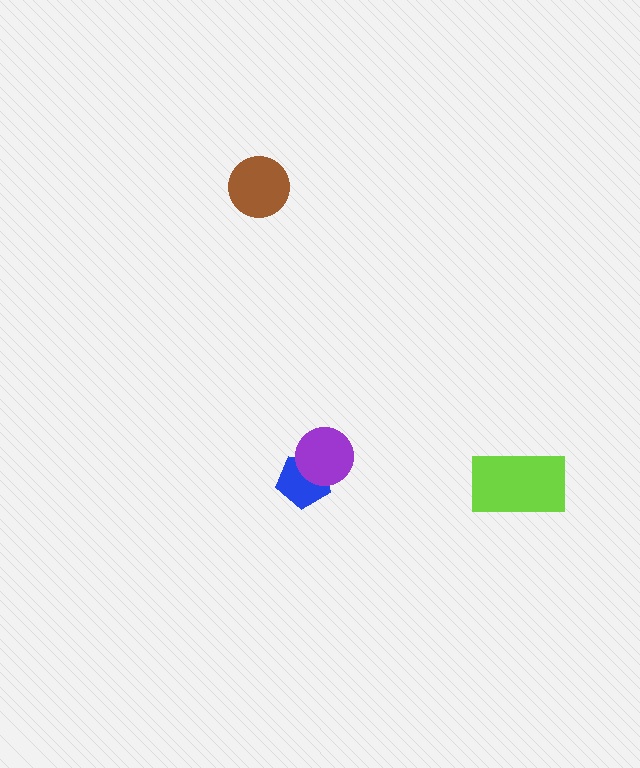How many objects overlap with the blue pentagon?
1 object overlaps with the blue pentagon.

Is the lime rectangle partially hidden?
No, no other shape covers it.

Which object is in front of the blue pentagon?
The purple circle is in front of the blue pentagon.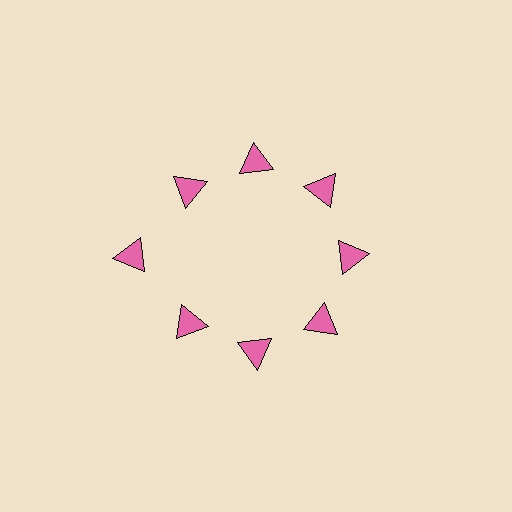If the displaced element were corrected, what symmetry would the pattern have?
It would have 8-fold rotational symmetry — the pattern would map onto itself every 45 degrees.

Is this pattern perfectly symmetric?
No. The 8 pink triangles are arranged in a ring, but one element near the 9 o'clock position is pushed outward from the center, breaking the 8-fold rotational symmetry.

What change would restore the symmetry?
The symmetry would be restored by moving it inward, back onto the ring so that all 8 triangles sit at equal angles and equal distance from the center.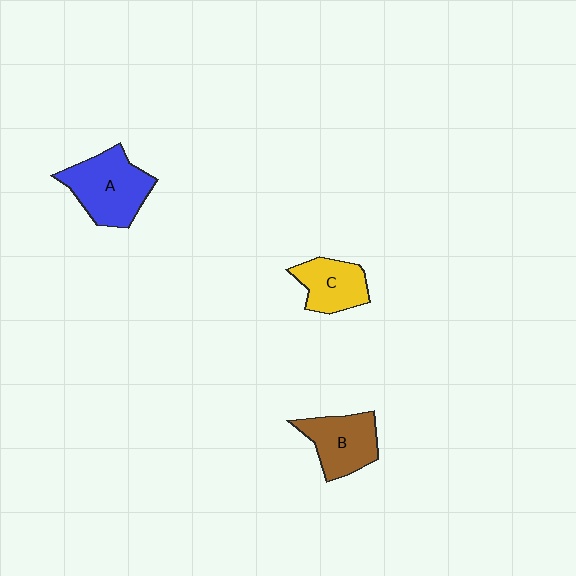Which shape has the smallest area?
Shape C (yellow).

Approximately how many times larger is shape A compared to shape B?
Approximately 1.3 times.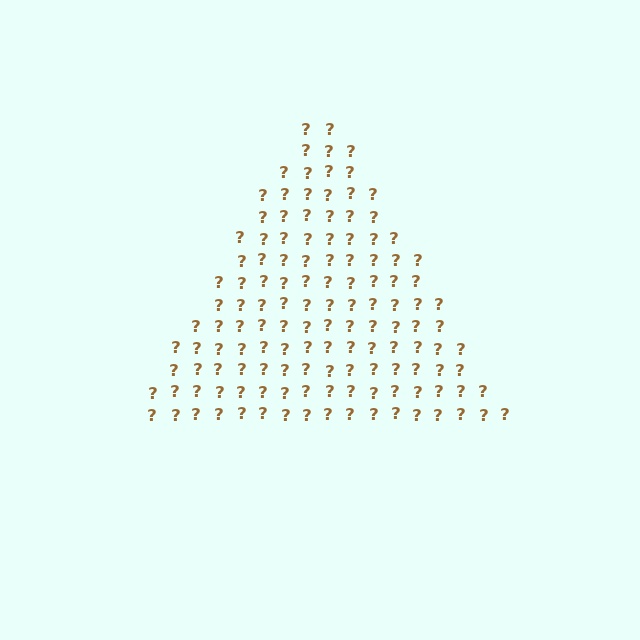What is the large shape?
The large shape is a triangle.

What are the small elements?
The small elements are question marks.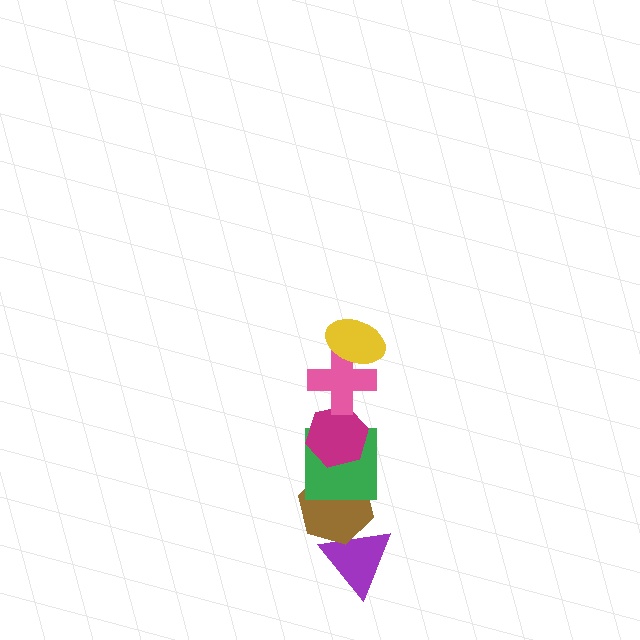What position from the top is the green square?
The green square is 4th from the top.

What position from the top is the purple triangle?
The purple triangle is 6th from the top.